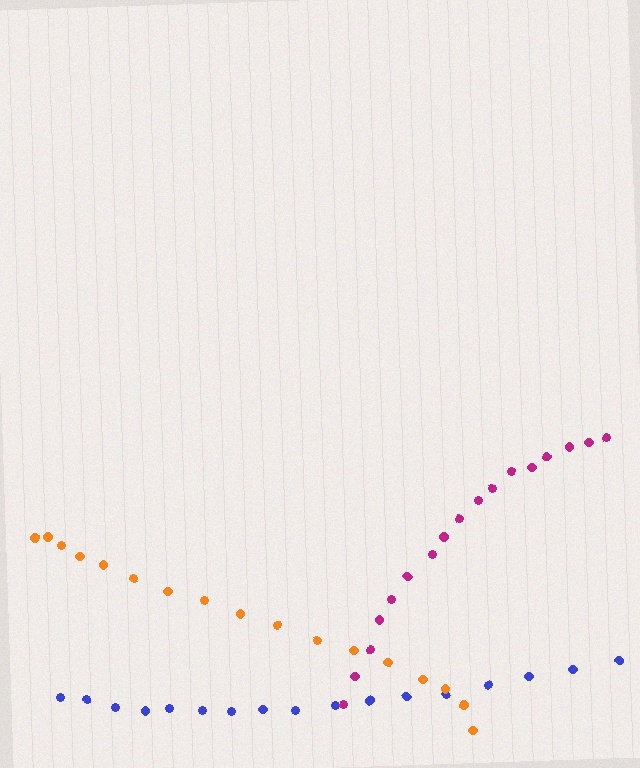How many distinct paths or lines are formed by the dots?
There are 3 distinct paths.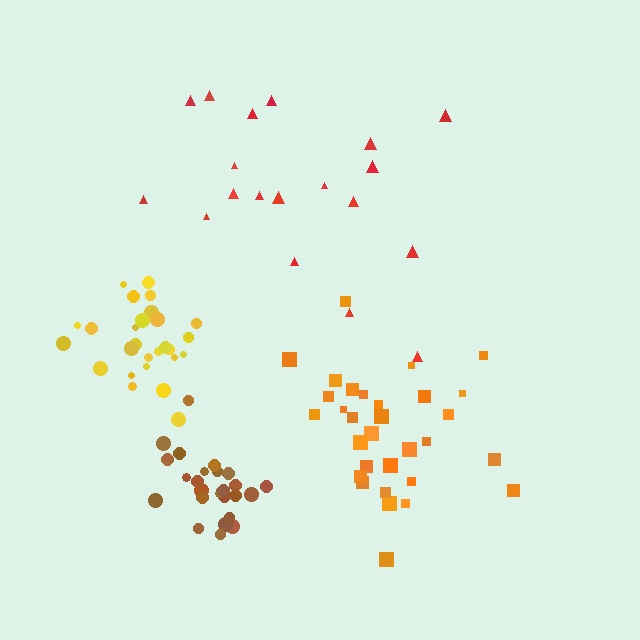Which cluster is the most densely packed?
Brown.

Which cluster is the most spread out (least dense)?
Red.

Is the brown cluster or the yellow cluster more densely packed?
Brown.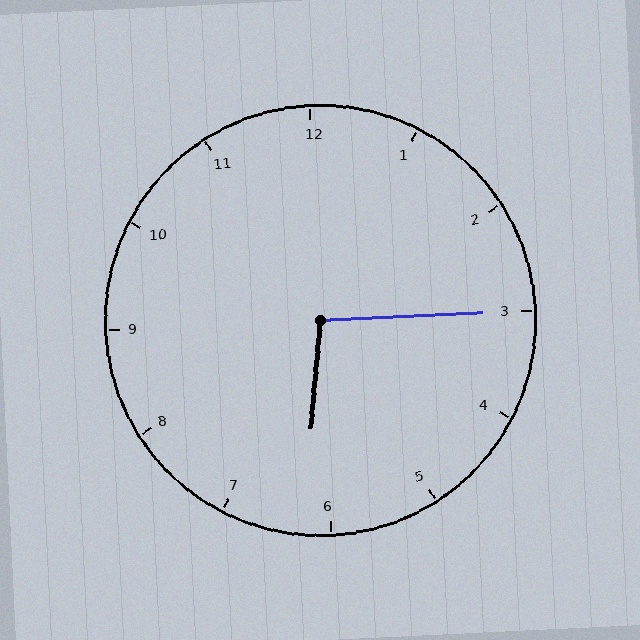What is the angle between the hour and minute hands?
Approximately 98 degrees.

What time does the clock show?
6:15.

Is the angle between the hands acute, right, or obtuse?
It is obtuse.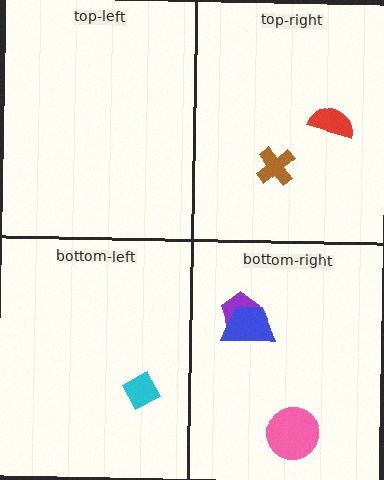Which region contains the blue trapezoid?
The bottom-right region.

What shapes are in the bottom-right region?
The purple pentagon, the blue trapezoid, the pink circle.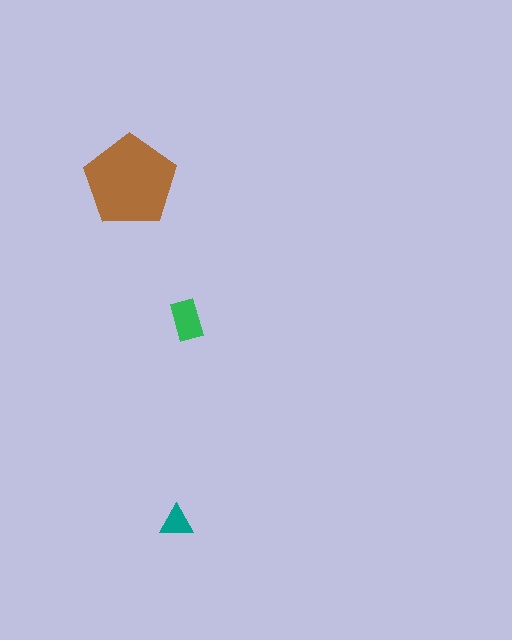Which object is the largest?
The brown pentagon.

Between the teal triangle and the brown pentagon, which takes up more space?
The brown pentagon.